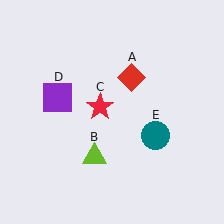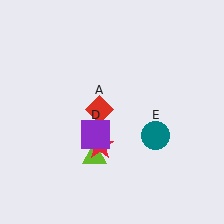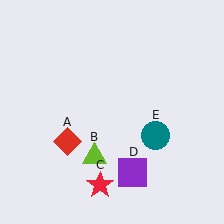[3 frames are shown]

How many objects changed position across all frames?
3 objects changed position: red diamond (object A), red star (object C), purple square (object D).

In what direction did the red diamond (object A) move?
The red diamond (object A) moved down and to the left.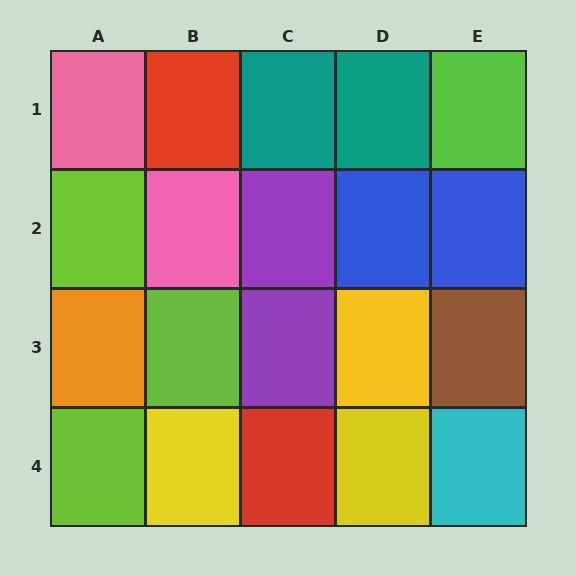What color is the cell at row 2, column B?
Pink.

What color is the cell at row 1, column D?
Teal.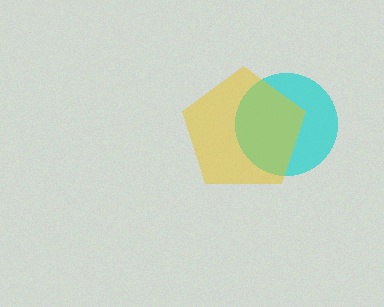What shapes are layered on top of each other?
The layered shapes are: a cyan circle, a yellow pentagon.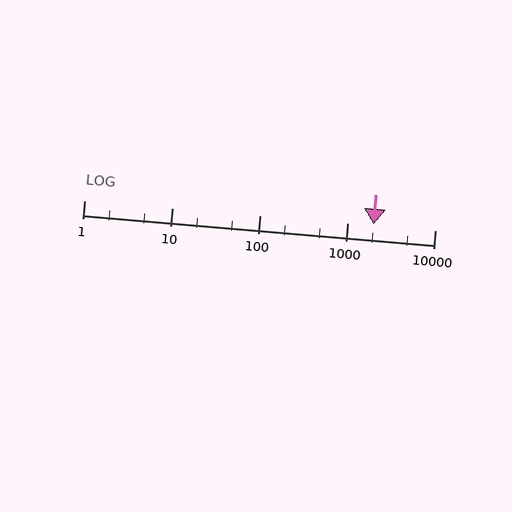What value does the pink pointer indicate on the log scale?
The pointer indicates approximately 2000.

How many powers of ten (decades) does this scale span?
The scale spans 4 decades, from 1 to 10000.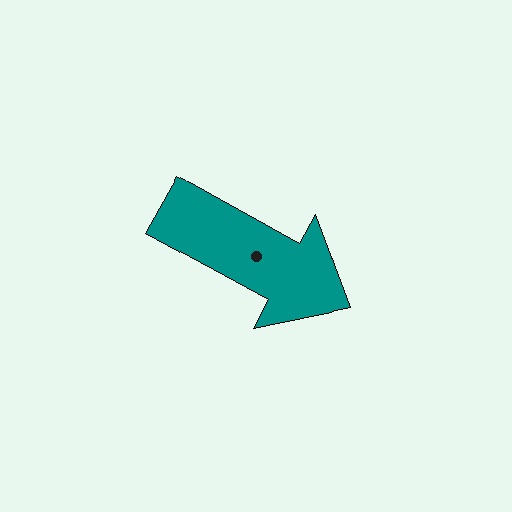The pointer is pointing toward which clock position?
Roughly 4 o'clock.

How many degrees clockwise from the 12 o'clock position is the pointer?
Approximately 119 degrees.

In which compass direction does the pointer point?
Southeast.